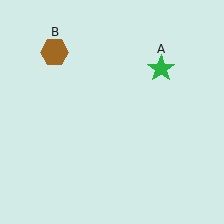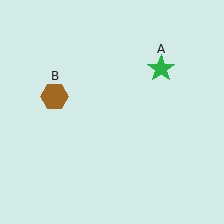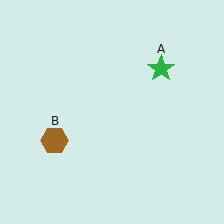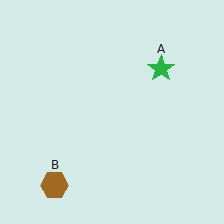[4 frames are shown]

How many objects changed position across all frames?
1 object changed position: brown hexagon (object B).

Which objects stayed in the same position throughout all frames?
Green star (object A) remained stationary.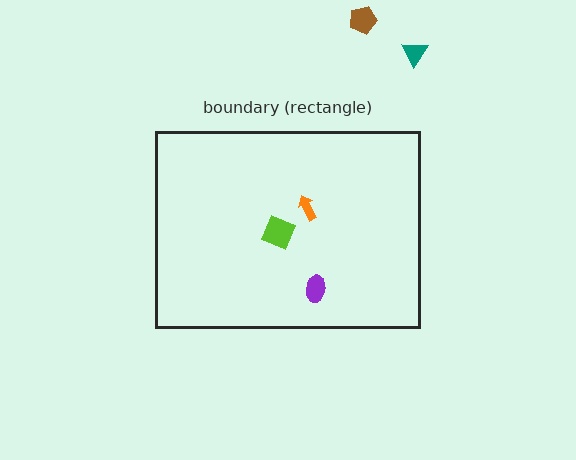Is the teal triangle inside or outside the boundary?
Outside.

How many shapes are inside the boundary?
3 inside, 2 outside.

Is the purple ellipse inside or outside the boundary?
Inside.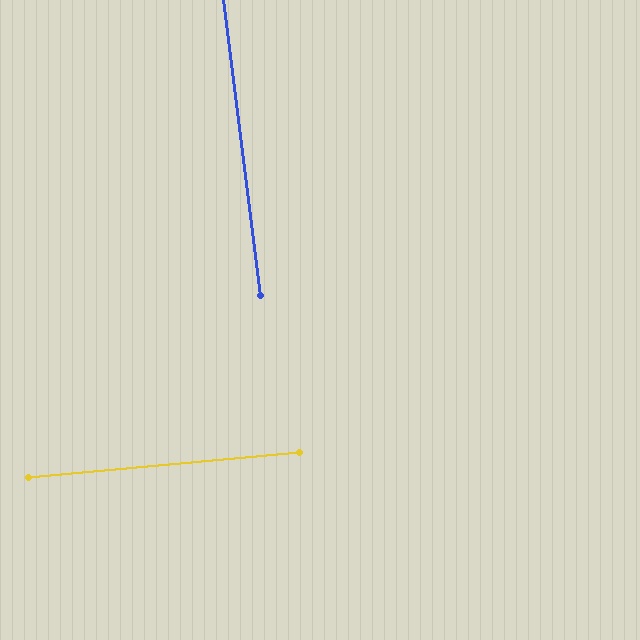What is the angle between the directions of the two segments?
Approximately 88 degrees.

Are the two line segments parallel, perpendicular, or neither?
Perpendicular — they meet at approximately 88°.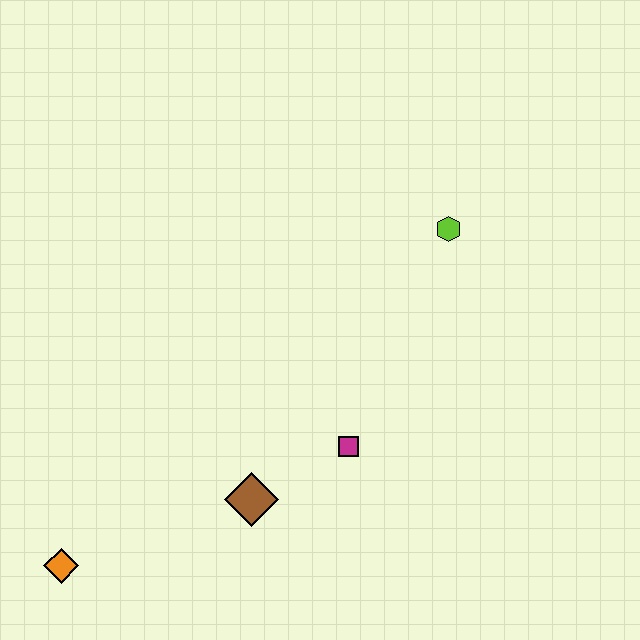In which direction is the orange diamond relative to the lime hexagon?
The orange diamond is to the left of the lime hexagon.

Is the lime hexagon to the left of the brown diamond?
No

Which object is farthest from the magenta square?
The orange diamond is farthest from the magenta square.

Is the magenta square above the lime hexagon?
No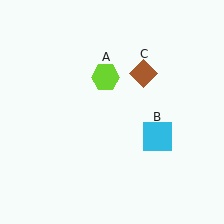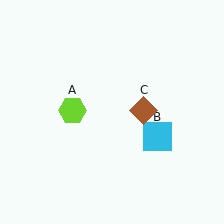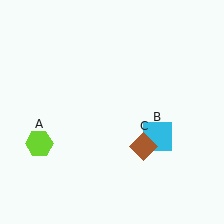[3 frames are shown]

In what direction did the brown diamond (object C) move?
The brown diamond (object C) moved down.